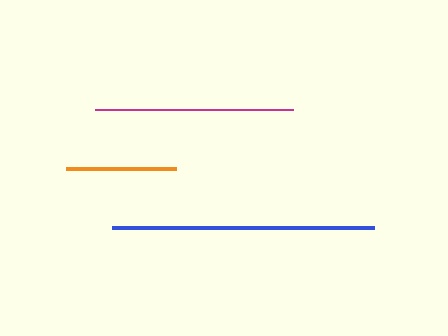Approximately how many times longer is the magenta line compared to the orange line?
The magenta line is approximately 1.8 times the length of the orange line.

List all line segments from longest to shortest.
From longest to shortest: blue, magenta, orange.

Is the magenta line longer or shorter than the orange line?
The magenta line is longer than the orange line.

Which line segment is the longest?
The blue line is the longest at approximately 262 pixels.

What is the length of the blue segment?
The blue segment is approximately 262 pixels long.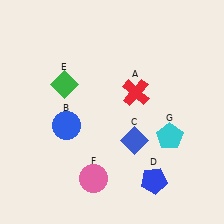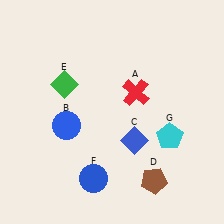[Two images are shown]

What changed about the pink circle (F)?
In Image 1, F is pink. In Image 2, it changed to blue.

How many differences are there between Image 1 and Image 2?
There are 2 differences between the two images.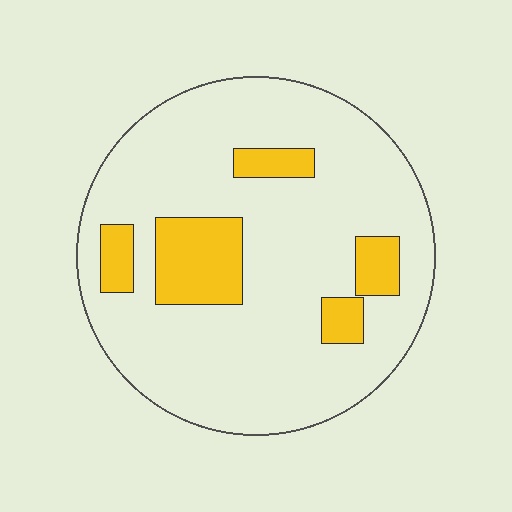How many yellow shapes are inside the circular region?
5.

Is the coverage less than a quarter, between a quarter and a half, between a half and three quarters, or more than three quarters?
Less than a quarter.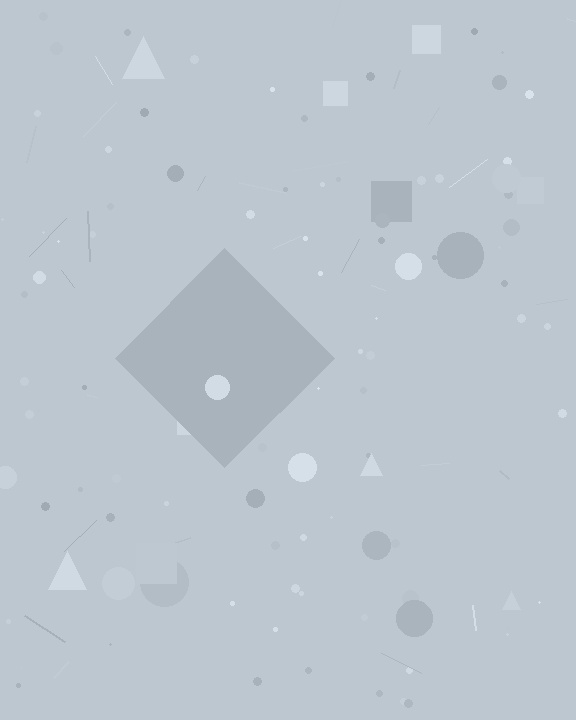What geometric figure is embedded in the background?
A diamond is embedded in the background.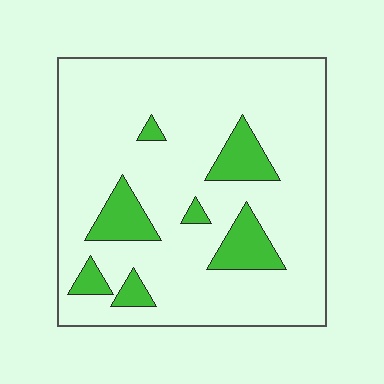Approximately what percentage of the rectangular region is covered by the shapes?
Approximately 15%.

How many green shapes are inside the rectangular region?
7.